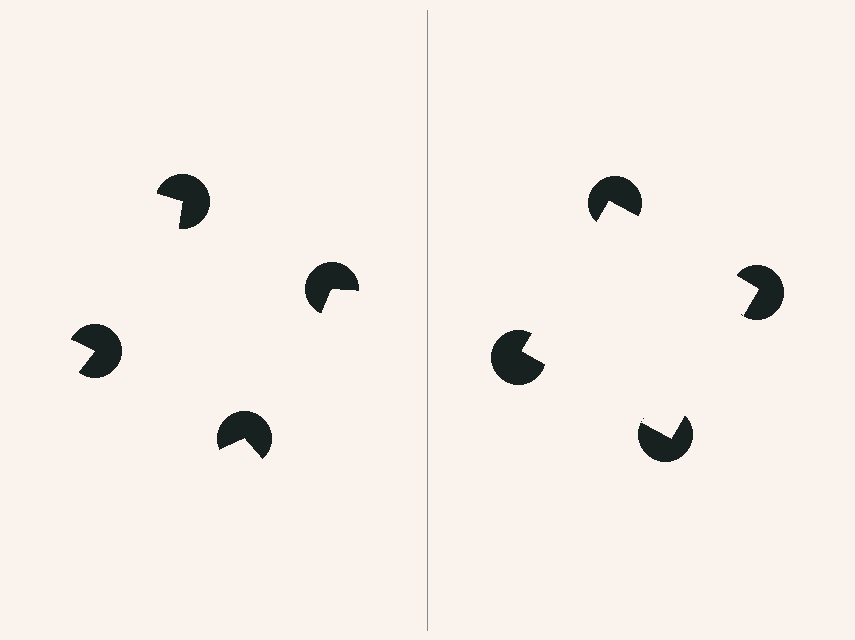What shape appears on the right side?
An illusory square.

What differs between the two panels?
The pac-man discs are positioned identically on both sides; only the wedge orientations differ. On the right they align to a square; on the left they are misaligned.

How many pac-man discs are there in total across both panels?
8 — 4 on each side.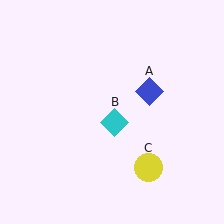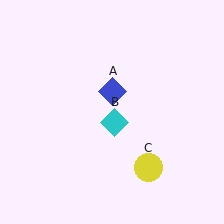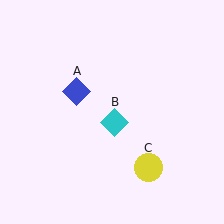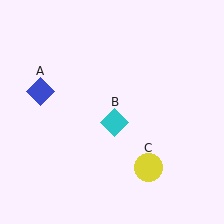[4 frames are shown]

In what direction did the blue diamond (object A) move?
The blue diamond (object A) moved left.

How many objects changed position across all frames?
1 object changed position: blue diamond (object A).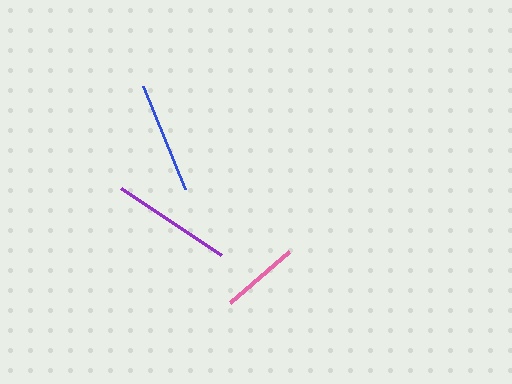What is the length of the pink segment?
The pink segment is approximately 78 pixels long.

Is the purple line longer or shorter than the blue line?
The purple line is longer than the blue line.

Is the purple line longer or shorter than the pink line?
The purple line is longer than the pink line.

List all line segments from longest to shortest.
From longest to shortest: purple, blue, pink.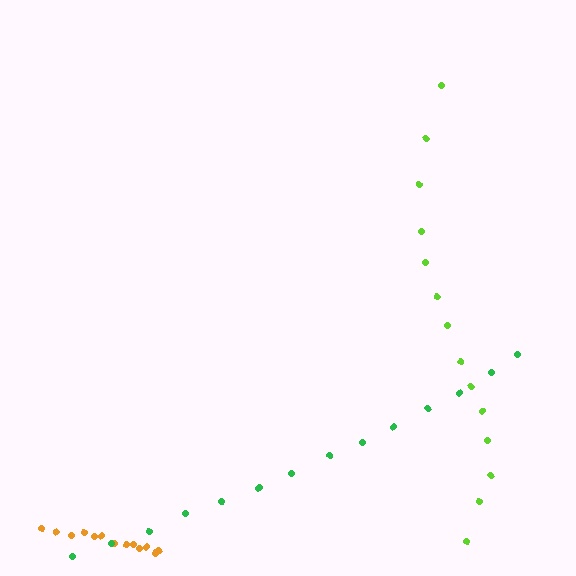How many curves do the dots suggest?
There are 3 distinct paths.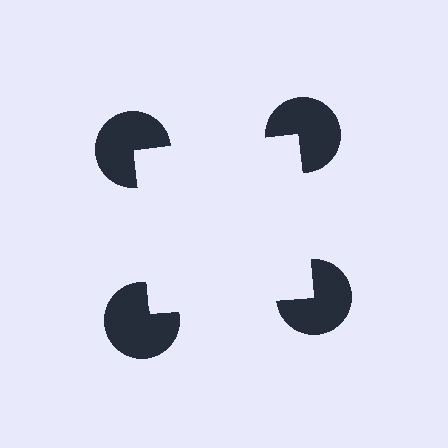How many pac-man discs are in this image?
There are 4 — one at each vertex of the illusory square.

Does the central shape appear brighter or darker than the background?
It typically appears slightly brighter than the background, even though no actual brightness change is drawn.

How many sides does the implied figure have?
4 sides.